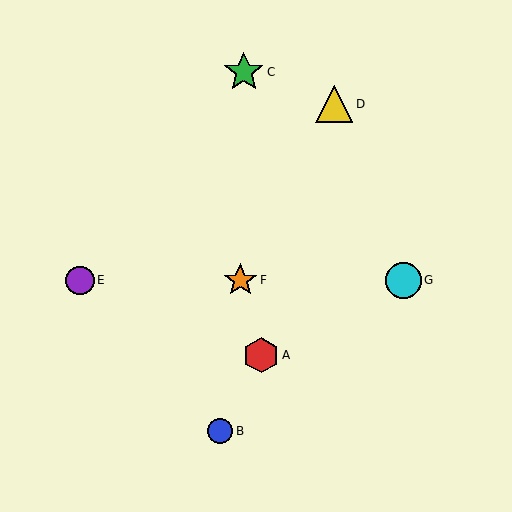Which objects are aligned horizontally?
Objects E, F, G are aligned horizontally.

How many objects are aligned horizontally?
3 objects (E, F, G) are aligned horizontally.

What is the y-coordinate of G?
Object G is at y≈280.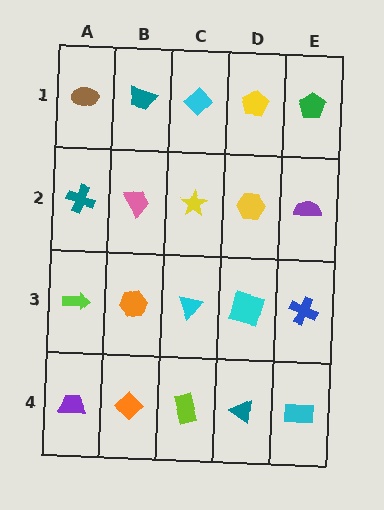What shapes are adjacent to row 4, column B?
An orange hexagon (row 3, column B), a purple trapezoid (row 4, column A), a lime rectangle (row 4, column C).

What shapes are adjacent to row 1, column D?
A yellow hexagon (row 2, column D), a cyan diamond (row 1, column C), a green pentagon (row 1, column E).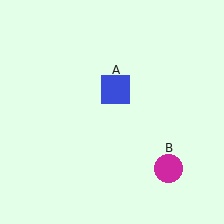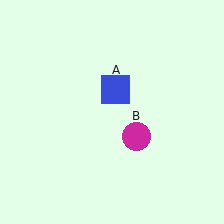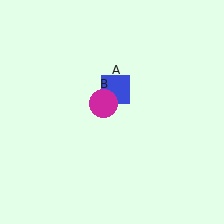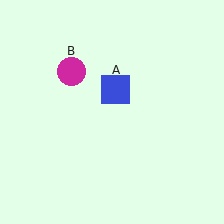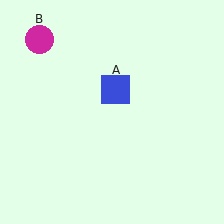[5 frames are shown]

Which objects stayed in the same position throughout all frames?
Blue square (object A) remained stationary.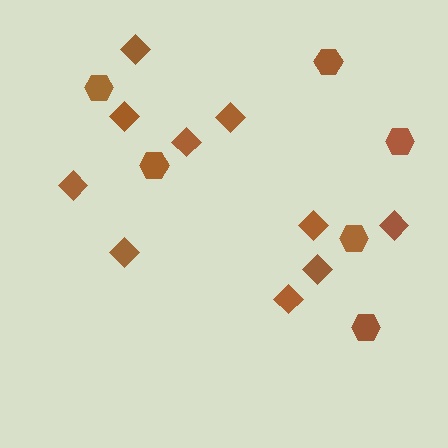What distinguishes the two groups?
There are 2 groups: one group of hexagons (6) and one group of diamonds (10).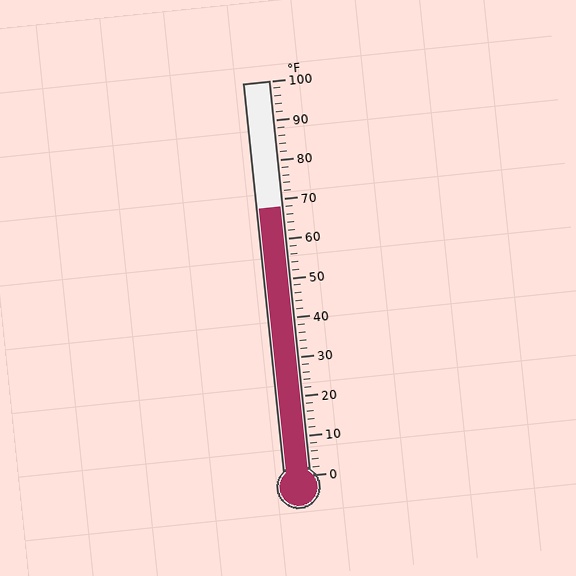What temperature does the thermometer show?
The thermometer shows approximately 68°F.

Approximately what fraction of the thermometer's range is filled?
The thermometer is filled to approximately 70% of its range.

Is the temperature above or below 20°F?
The temperature is above 20°F.